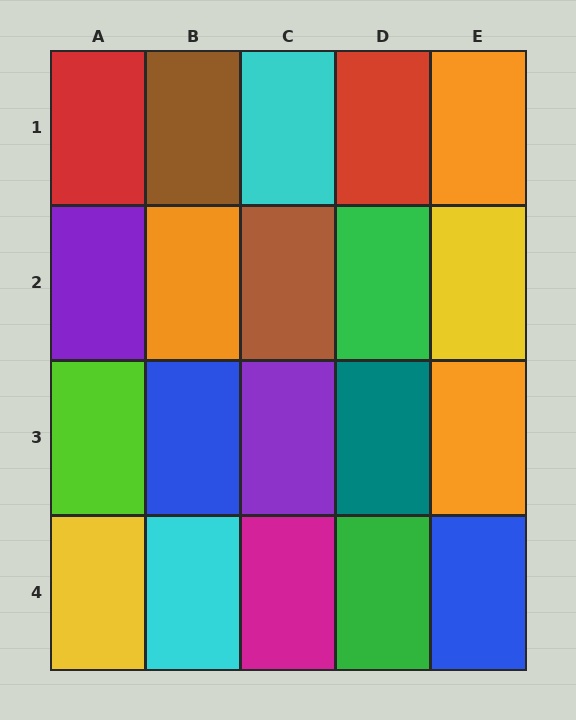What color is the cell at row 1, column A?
Red.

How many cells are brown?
2 cells are brown.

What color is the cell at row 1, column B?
Brown.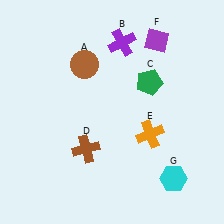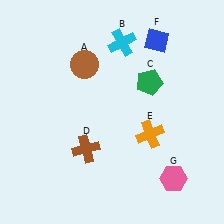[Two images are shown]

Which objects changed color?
B changed from purple to cyan. F changed from purple to blue. G changed from cyan to pink.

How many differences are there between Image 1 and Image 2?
There are 3 differences between the two images.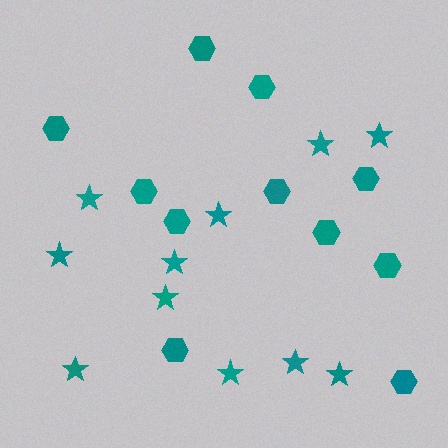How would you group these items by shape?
There are 2 groups: one group of hexagons (11) and one group of stars (11).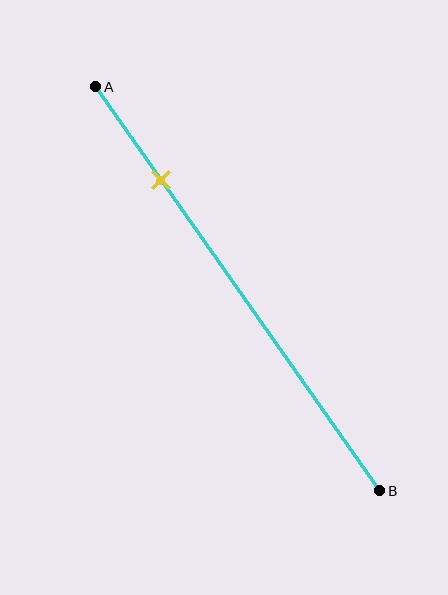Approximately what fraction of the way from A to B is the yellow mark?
The yellow mark is approximately 25% of the way from A to B.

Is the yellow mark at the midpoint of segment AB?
No, the mark is at about 25% from A, not at the 50% midpoint.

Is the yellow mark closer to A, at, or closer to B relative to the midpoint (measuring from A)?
The yellow mark is closer to point A than the midpoint of segment AB.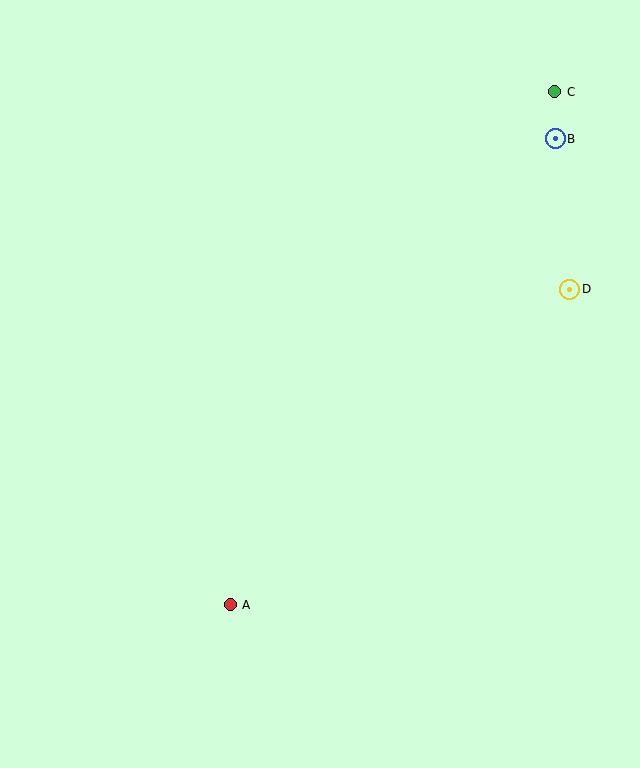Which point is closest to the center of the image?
Point A at (230, 605) is closest to the center.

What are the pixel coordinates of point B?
Point B is at (555, 139).